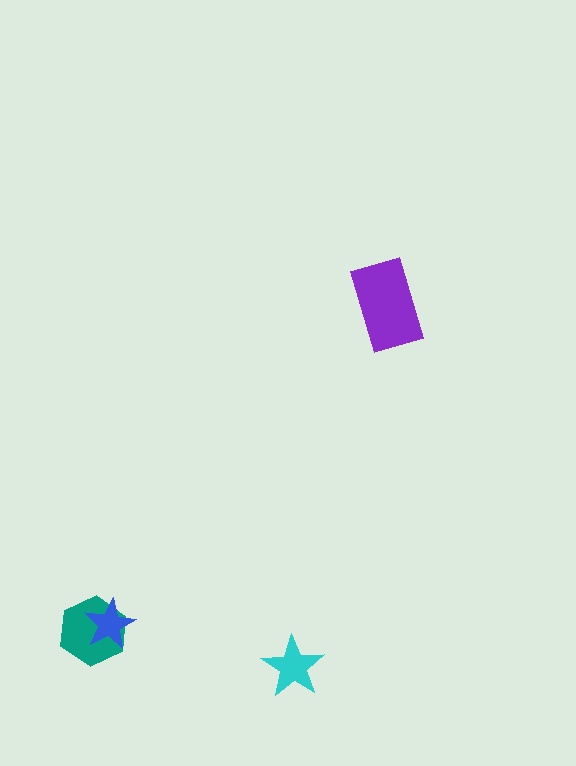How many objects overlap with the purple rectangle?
0 objects overlap with the purple rectangle.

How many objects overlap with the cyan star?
0 objects overlap with the cyan star.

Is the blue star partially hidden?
No, no other shape covers it.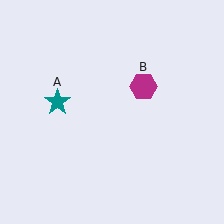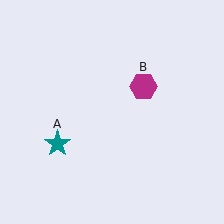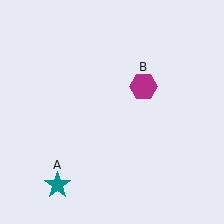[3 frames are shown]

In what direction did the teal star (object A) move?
The teal star (object A) moved down.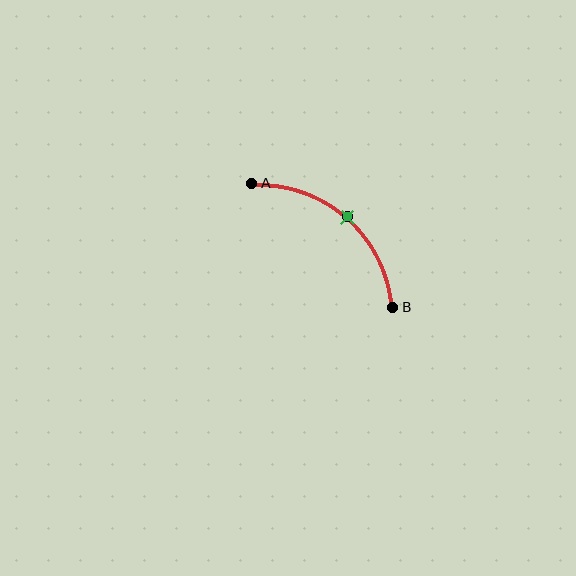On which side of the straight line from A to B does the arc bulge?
The arc bulges above and to the right of the straight line connecting A and B.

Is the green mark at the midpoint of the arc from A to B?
Yes. The green mark lies on the arc at equal arc-length from both A and B — it is the arc midpoint.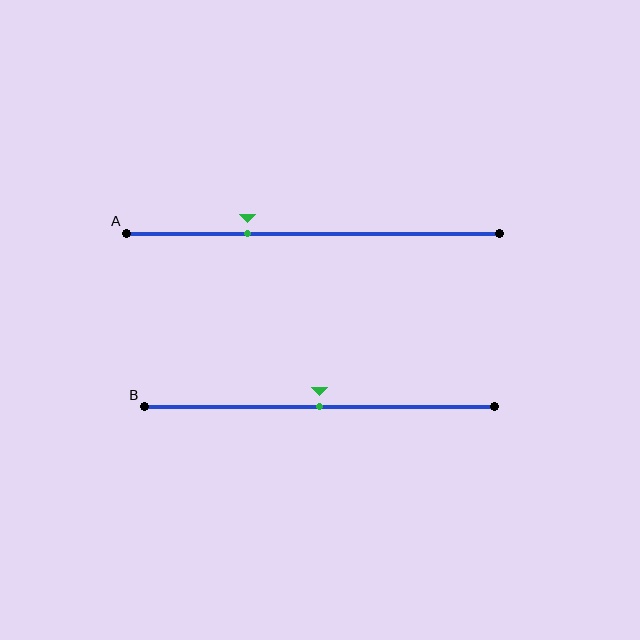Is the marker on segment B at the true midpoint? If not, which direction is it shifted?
Yes, the marker on segment B is at the true midpoint.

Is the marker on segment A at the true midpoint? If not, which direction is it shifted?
No, the marker on segment A is shifted to the left by about 17% of the segment length.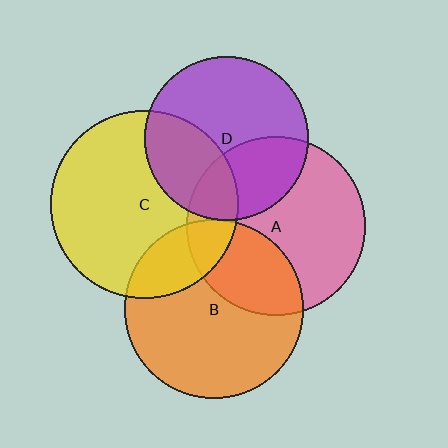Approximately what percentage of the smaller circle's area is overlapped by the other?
Approximately 20%.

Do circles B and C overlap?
Yes.